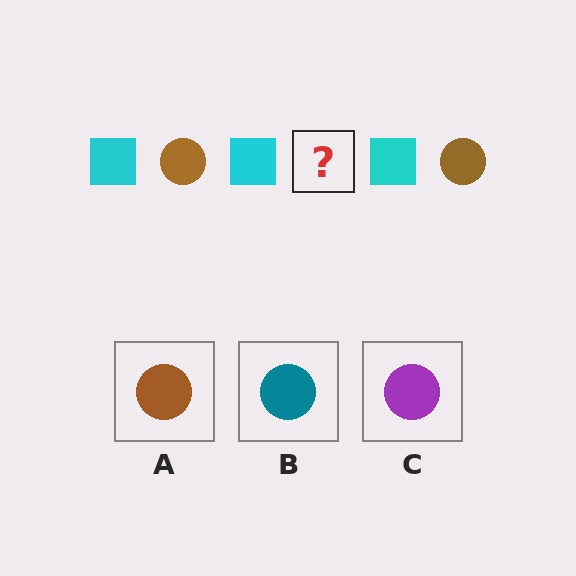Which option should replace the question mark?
Option A.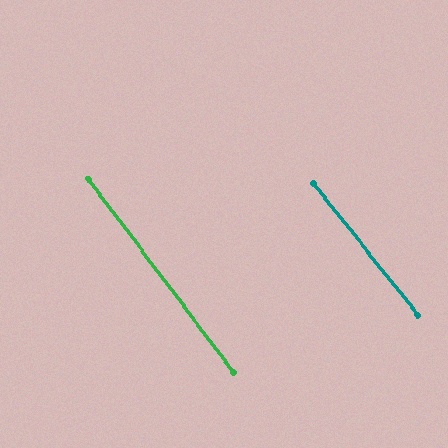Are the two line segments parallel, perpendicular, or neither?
Parallel — their directions differ by only 1.5°.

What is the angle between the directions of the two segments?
Approximately 2 degrees.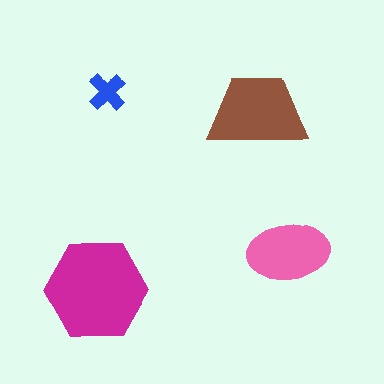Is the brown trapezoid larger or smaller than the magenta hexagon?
Smaller.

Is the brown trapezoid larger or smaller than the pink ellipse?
Larger.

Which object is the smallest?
The blue cross.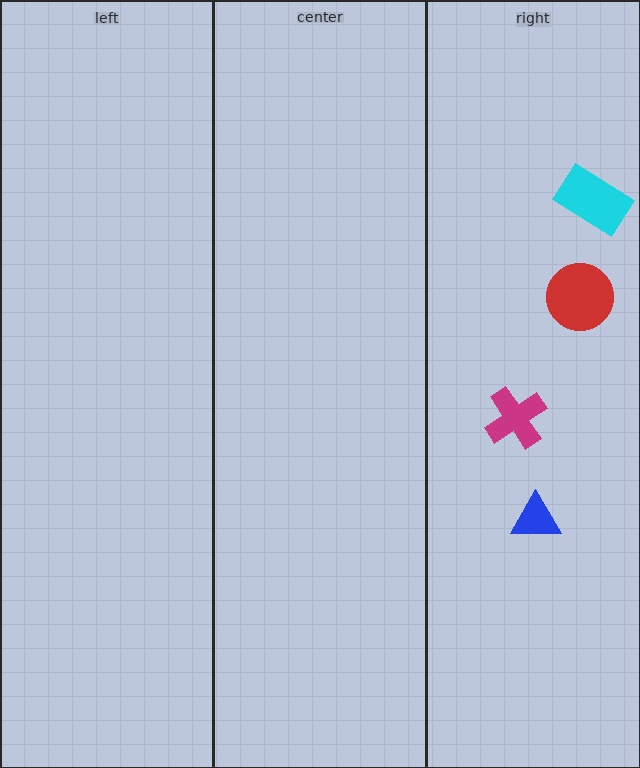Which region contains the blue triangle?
The right region.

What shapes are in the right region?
The magenta cross, the cyan rectangle, the blue triangle, the red circle.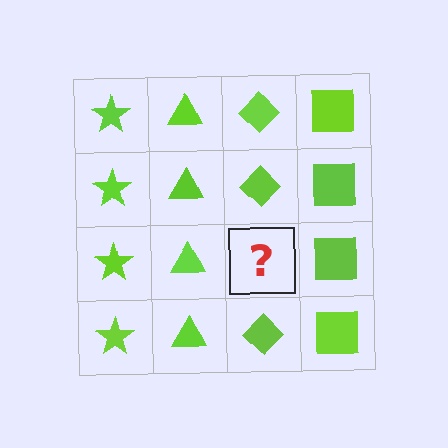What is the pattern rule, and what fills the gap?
The rule is that each column has a consistent shape. The gap should be filled with a lime diamond.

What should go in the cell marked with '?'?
The missing cell should contain a lime diamond.